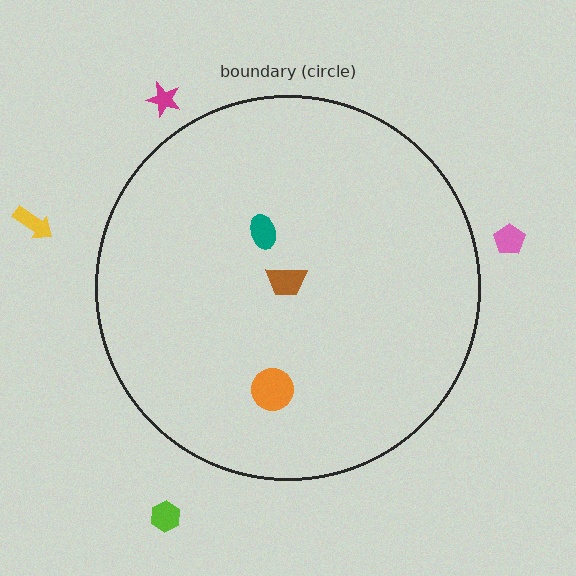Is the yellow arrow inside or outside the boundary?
Outside.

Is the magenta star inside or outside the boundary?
Outside.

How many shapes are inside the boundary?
3 inside, 4 outside.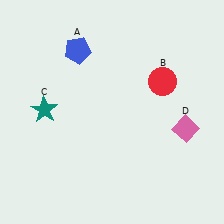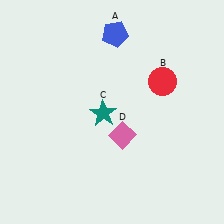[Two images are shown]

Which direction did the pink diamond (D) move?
The pink diamond (D) moved left.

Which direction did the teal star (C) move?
The teal star (C) moved right.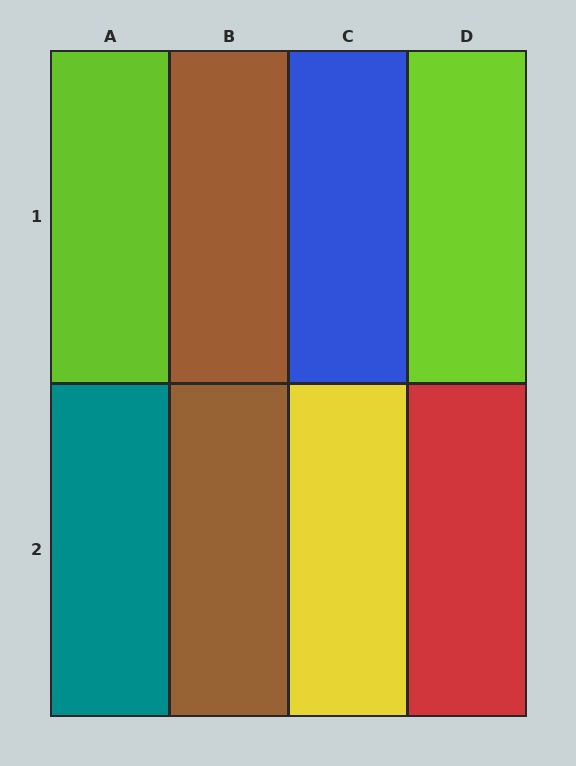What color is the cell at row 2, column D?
Red.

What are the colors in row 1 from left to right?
Lime, brown, blue, lime.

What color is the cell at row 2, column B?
Brown.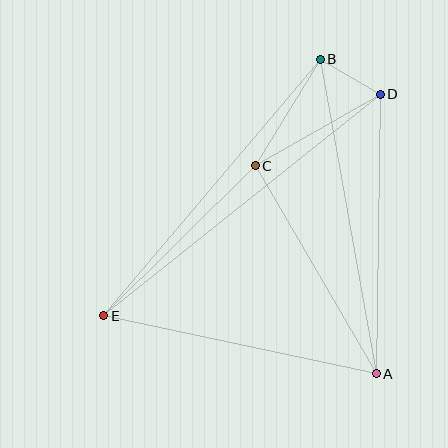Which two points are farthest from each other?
Points D and E are farthest from each other.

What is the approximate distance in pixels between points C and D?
The distance between C and D is approximately 144 pixels.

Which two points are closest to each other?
Points B and D are closest to each other.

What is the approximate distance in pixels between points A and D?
The distance between A and D is approximately 279 pixels.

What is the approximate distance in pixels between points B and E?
The distance between B and E is approximately 336 pixels.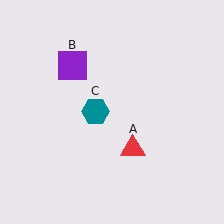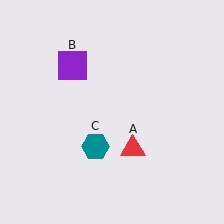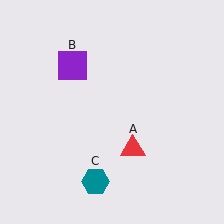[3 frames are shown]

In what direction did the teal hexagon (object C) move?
The teal hexagon (object C) moved down.